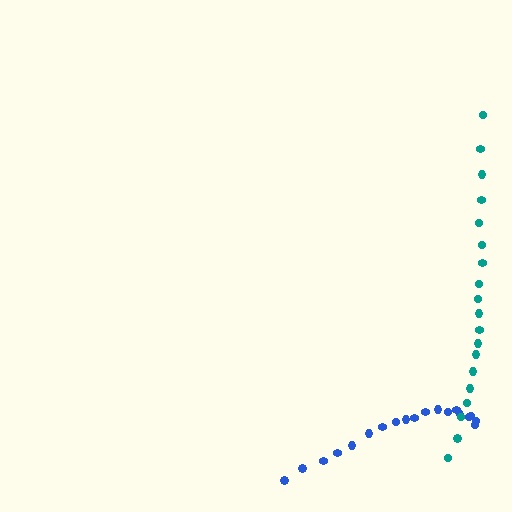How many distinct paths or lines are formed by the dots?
There are 2 distinct paths.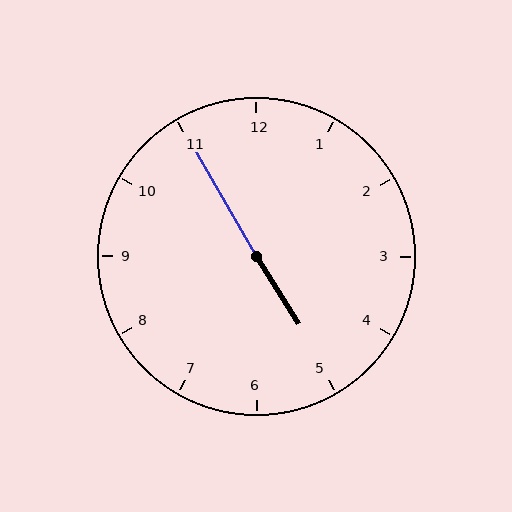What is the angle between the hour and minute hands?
Approximately 178 degrees.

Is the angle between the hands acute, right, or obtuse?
It is obtuse.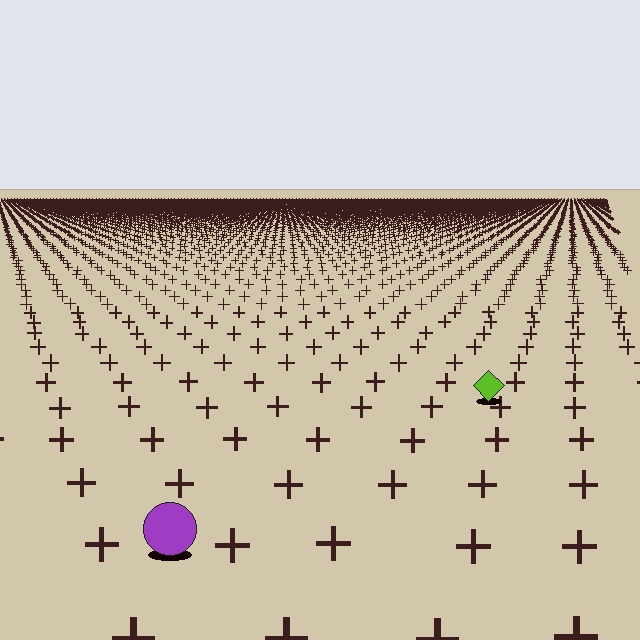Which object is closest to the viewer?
The purple circle is closest. The texture marks near it are larger and more spread out.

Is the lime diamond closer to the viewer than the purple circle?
No. The purple circle is closer — you can tell from the texture gradient: the ground texture is coarser near it.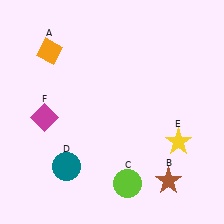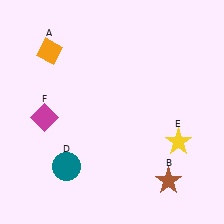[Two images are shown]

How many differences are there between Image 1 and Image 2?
There is 1 difference between the two images.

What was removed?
The lime circle (C) was removed in Image 2.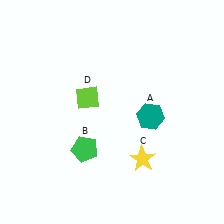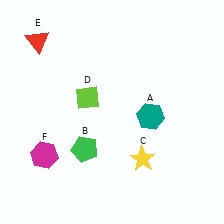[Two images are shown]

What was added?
A red triangle (E), a magenta hexagon (F) were added in Image 2.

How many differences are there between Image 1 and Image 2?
There are 2 differences between the two images.